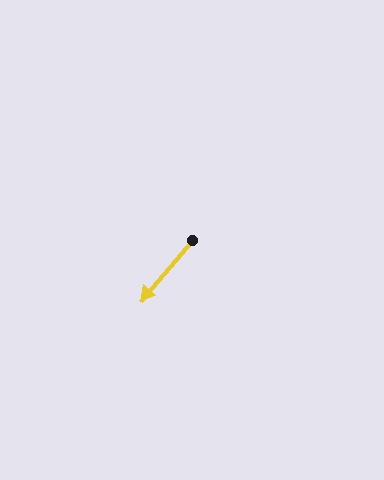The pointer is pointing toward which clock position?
Roughly 7 o'clock.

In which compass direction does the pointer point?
Southwest.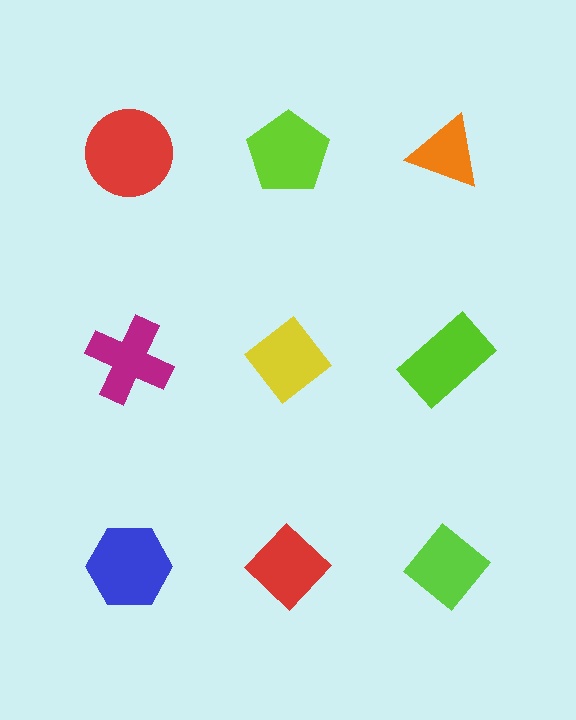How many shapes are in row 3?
3 shapes.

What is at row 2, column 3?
A lime rectangle.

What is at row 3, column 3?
A lime diamond.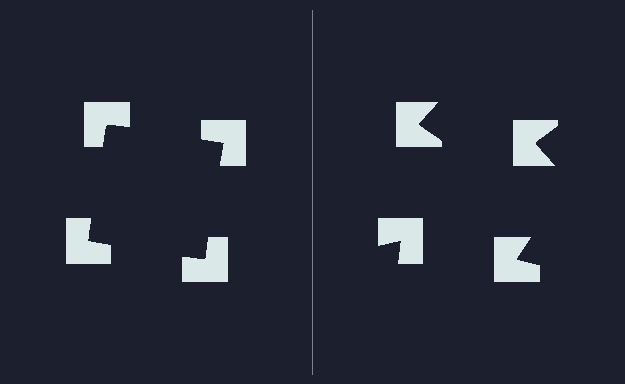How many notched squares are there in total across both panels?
8 — 4 on each side.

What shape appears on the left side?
An illusory square.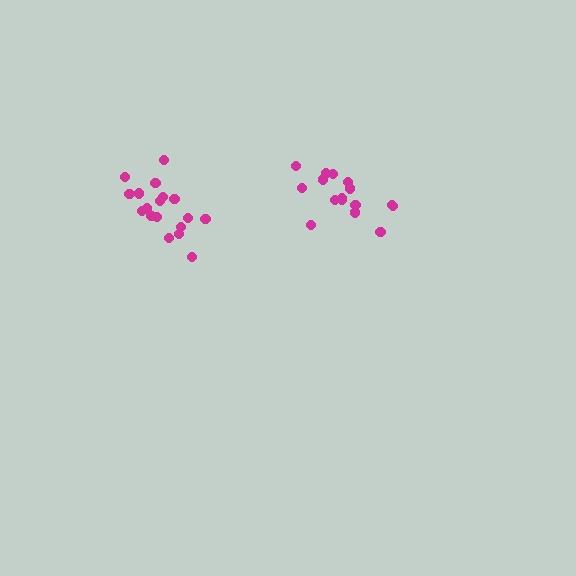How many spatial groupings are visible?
There are 2 spatial groupings.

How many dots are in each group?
Group 1: 16 dots, Group 2: 18 dots (34 total).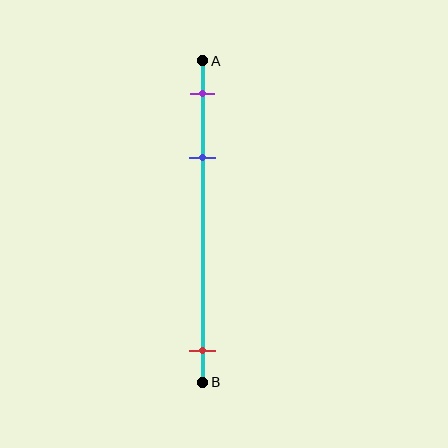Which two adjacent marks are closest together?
The purple and blue marks are the closest adjacent pair.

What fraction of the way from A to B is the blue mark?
The blue mark is approximately 30% (0.3) of the way from A to B.